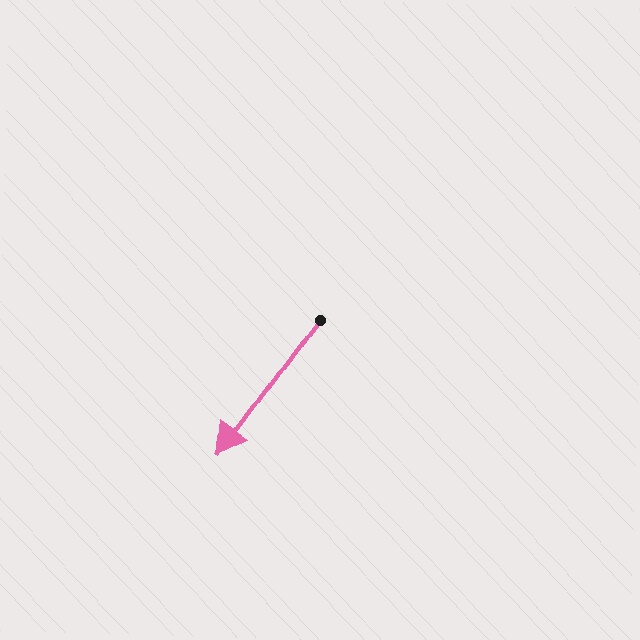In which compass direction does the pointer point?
Southwest.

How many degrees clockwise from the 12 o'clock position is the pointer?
Approximately 216 degrees.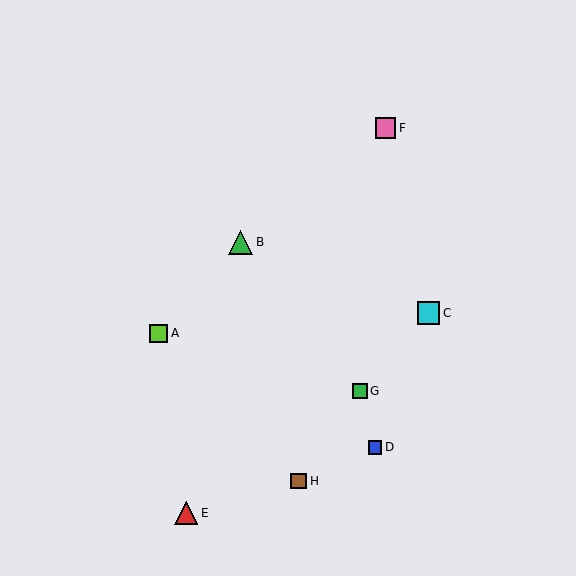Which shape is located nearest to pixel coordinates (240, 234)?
The green triangle (labeled B) at (241, 242) is nearest to that location.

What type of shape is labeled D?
Shape D is a blue square.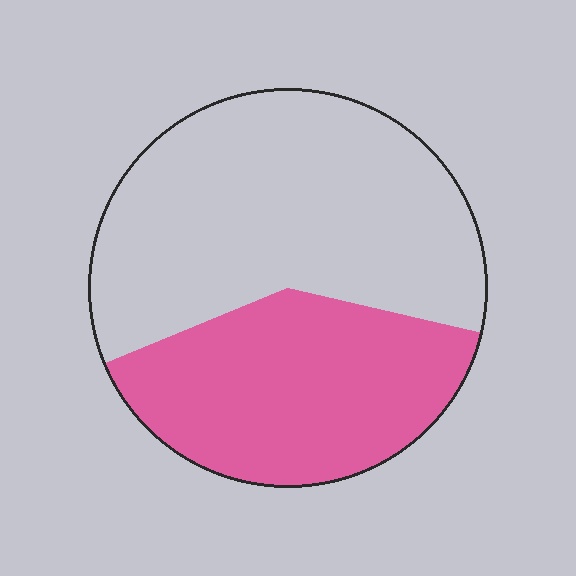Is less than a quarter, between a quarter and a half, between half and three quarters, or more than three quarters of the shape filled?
Between a quarter and a half.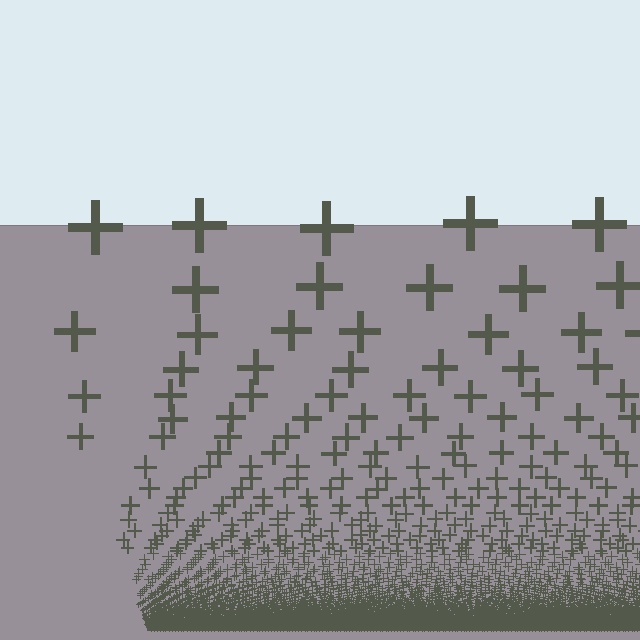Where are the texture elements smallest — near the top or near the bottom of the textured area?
Near the bottom.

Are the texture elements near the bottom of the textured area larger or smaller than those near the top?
Smaller. The gradient is inverted — elements near the bottom are smaller and denser.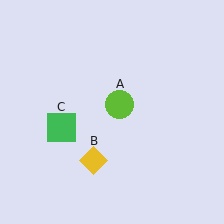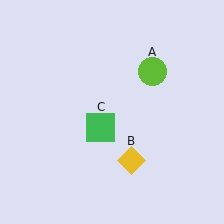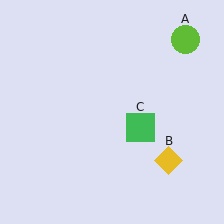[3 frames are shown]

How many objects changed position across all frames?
3 objects changed position: lime circle (object A), yellow diamond (object B), green square (object C).